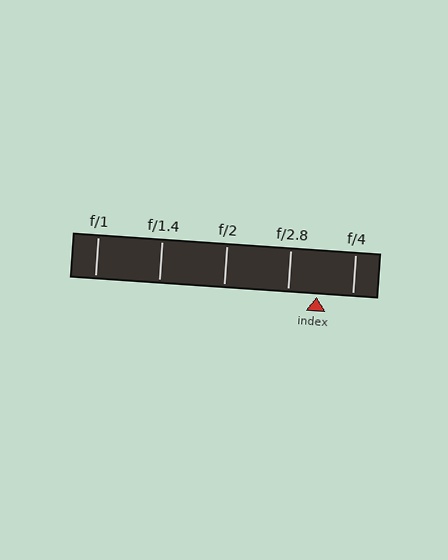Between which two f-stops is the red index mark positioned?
The index mark is between f/2.8 and f/4.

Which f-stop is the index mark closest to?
The index mark is closest to f/2.8.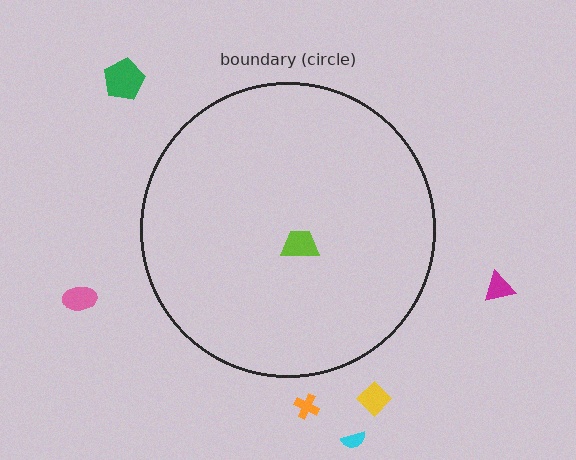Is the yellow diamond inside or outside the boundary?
Outside.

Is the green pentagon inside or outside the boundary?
Outside.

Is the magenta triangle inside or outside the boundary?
Outside.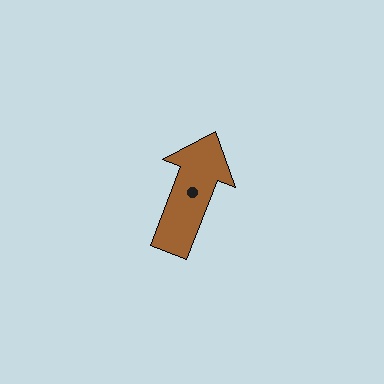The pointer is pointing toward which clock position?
Roughly 1 o'clock.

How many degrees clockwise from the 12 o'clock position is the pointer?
Approximately 21 degrees.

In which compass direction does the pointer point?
North.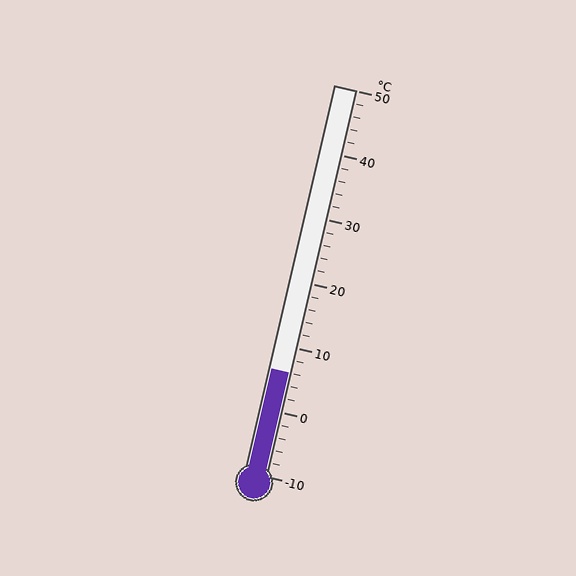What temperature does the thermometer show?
The thermometer shows approximately 6°C.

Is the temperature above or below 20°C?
The temperature is below 20°C.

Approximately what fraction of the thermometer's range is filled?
The thermometer is filled to approximately 25% of its range.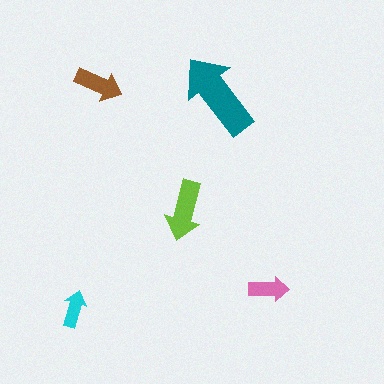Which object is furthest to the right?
The pink arrow is rightmost.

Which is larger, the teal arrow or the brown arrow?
The teal one.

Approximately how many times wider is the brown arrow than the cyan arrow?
About 1.5 times wider.